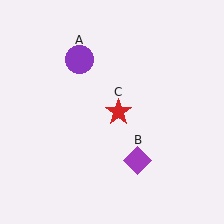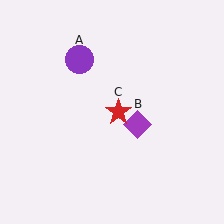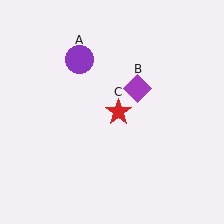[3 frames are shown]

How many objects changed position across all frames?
1 object changed position: purple diamond (object B).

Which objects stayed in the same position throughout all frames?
Purple circle (object A) and red star (object C) remained stationary.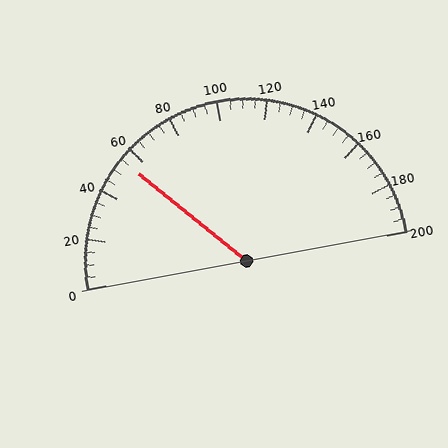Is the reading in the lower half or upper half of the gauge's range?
The reading is in the lower half of the range (0 to 200).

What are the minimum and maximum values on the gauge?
The gauge ranges from 0 to 200.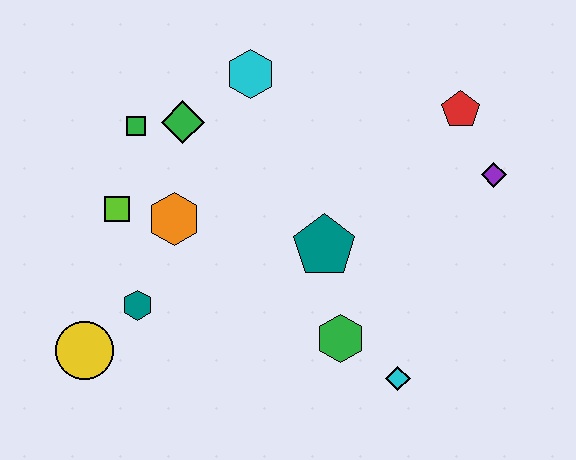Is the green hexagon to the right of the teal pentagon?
Yes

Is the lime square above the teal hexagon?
Yes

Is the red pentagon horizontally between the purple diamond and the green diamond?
Yes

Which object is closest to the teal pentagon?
The green hexagon is closest to the teal pentagon.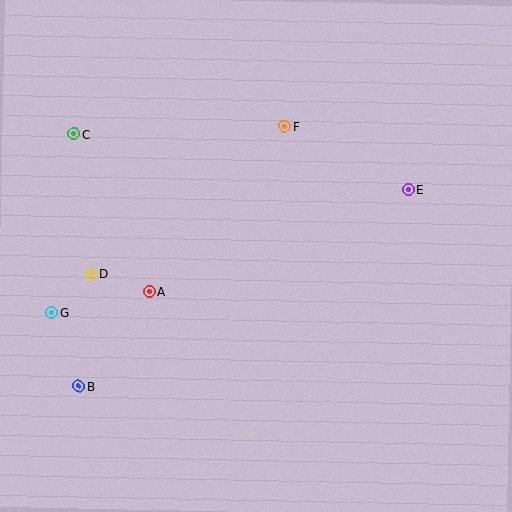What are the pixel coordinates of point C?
Point C is at (74, 134).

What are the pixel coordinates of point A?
Point A is at (149, 292).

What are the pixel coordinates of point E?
Point E is at (409, 190).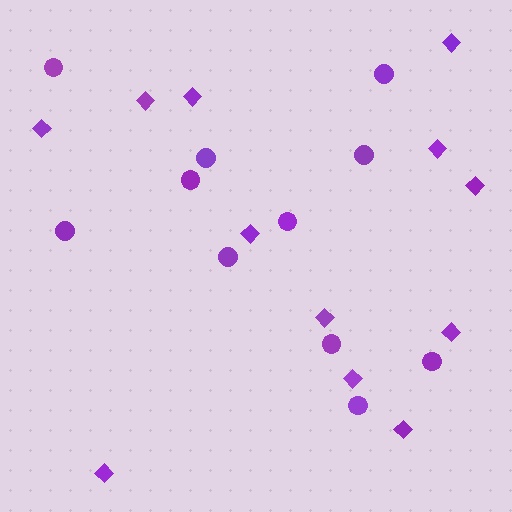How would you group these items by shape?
There are 2 groups: one group of circles (11) and one group of diamonds (12).